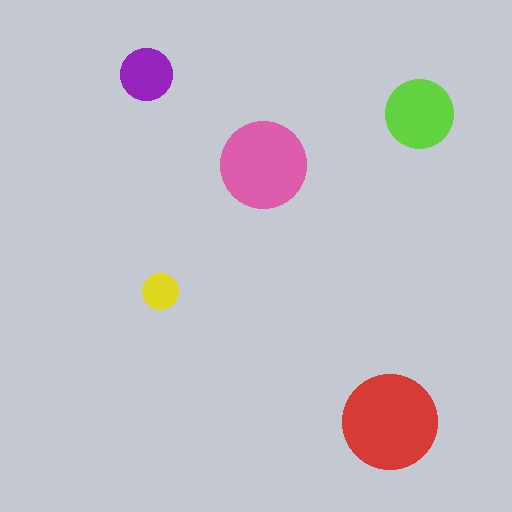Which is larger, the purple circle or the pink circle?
The pink one.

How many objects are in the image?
There are 5 objects in the image.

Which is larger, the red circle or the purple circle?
The red one.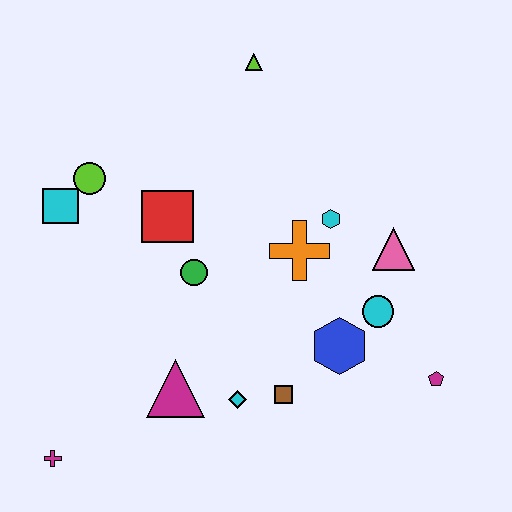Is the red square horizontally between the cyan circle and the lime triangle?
No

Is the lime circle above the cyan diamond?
Yes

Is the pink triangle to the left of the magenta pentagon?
Yes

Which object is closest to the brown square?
The cyan diamond is closest to the brown square.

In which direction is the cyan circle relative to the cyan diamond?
The cyan circle is to the right of the cyan diamond.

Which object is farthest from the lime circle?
The magenta pentagon is farthest from the lime circle.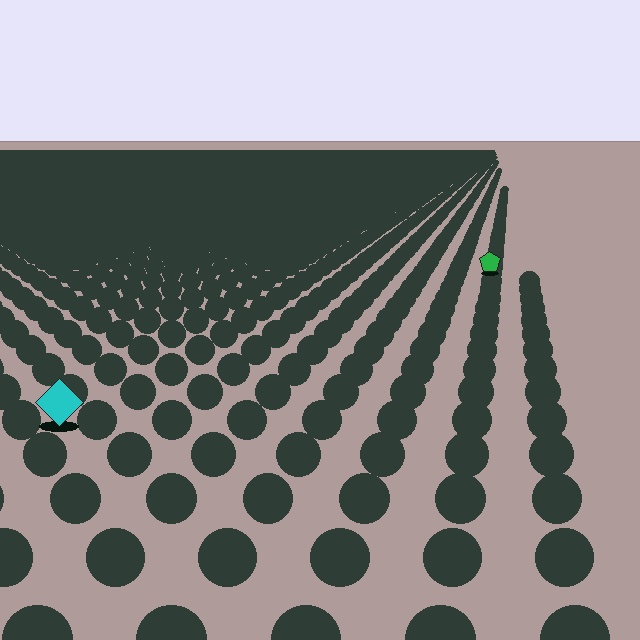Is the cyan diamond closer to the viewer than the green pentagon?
Yes. The cyan diamond is closer — you can tell from the texture gradient: the ground texture is coarser near it.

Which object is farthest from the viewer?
The green pentagon is farthest from the viewer. It appears smaller and the ground texture around it is denser.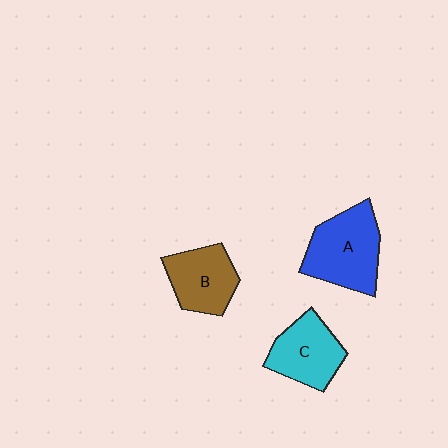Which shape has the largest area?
Shape A (blue).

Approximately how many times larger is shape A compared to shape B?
Approximately 1.3 times.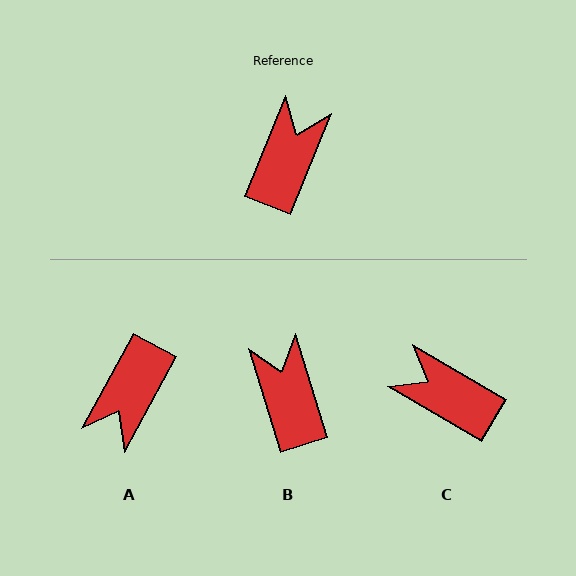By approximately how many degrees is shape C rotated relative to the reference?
Approximately 82 degrees counter-clockwise.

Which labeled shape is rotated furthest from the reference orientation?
A, about 173 degrees away.